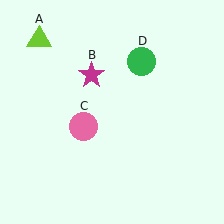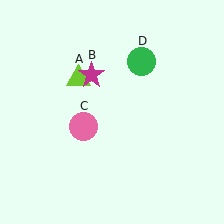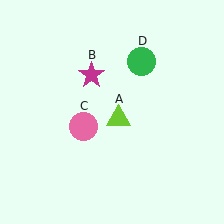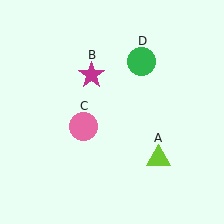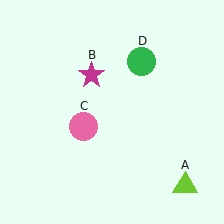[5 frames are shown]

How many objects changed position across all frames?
1 object changed position: lime triangle (object A).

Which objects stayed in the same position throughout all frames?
Magenta star (object B) and pink circle (object C) and green circle (object D) remained stationary.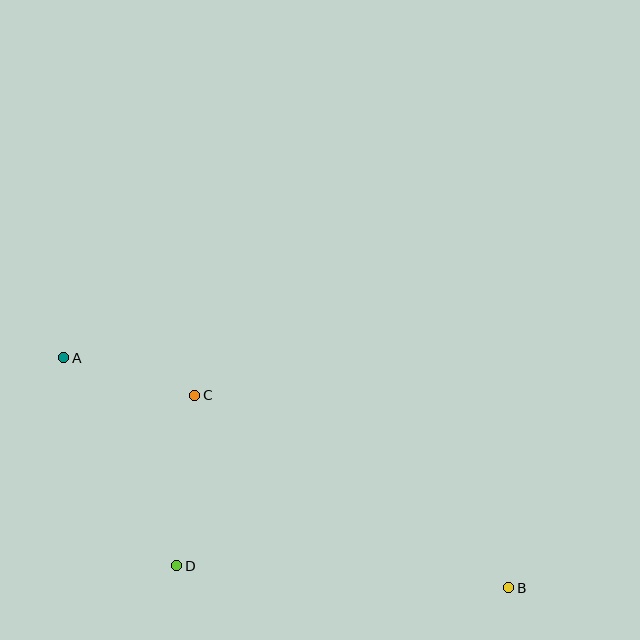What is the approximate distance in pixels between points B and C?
The distance between B and C is approximately 368 pixels.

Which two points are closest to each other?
Points A and C are closest to each other.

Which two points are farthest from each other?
Points A and B are farthest from each other.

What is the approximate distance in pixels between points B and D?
The distance between B and D is approximately 333 pixels.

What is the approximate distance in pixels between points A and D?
The distance between A and D is approximately 237 pixels.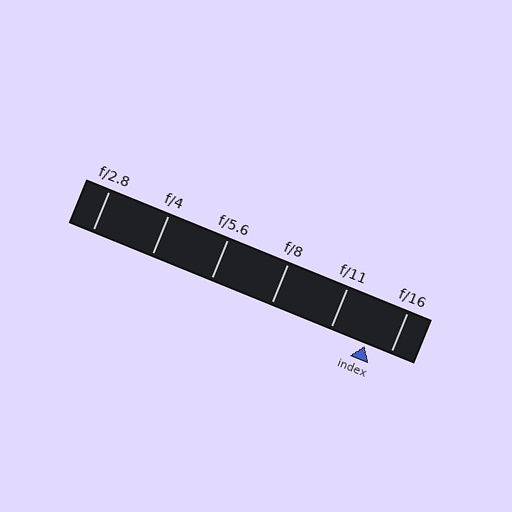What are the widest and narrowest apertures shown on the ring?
The widest aperture shown is f/2.8 and the narrowest is f/16.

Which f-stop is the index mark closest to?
The index mark is closest to f/16.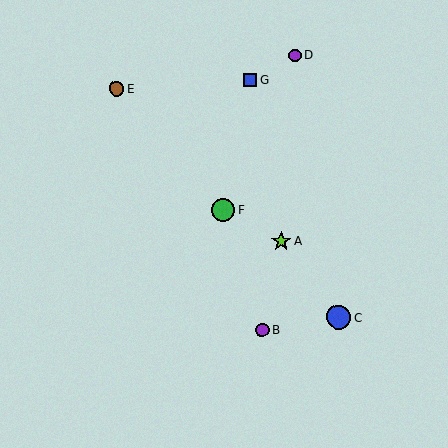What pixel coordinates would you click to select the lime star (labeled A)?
Click at (281, 241) to select the lime star A.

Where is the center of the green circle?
The center of the green circle is at (223, 210).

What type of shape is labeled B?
Shape B is a purple circle.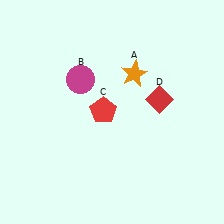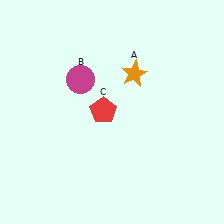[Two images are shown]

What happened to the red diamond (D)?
The red diamond (D) was removed in Image 2. It was in the top-right area of Image 1.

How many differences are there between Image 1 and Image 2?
There is 1 difference between the two images.